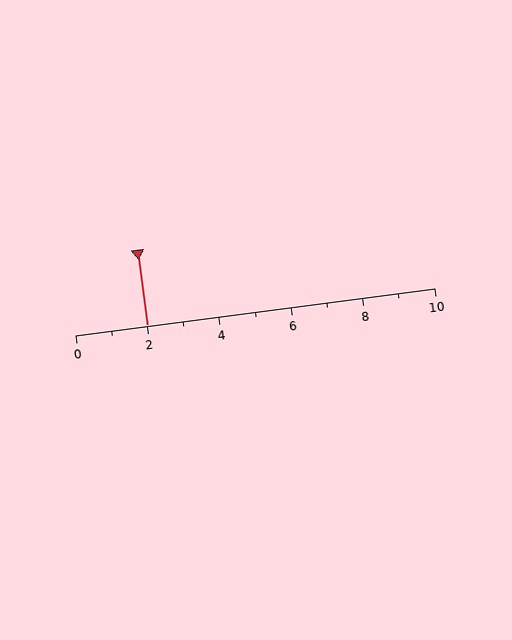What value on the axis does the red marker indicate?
The marker indicates approximately 2.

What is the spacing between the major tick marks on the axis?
The major ticks are spaced 2 apart.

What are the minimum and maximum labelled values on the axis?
The axis runs from 0 to 10.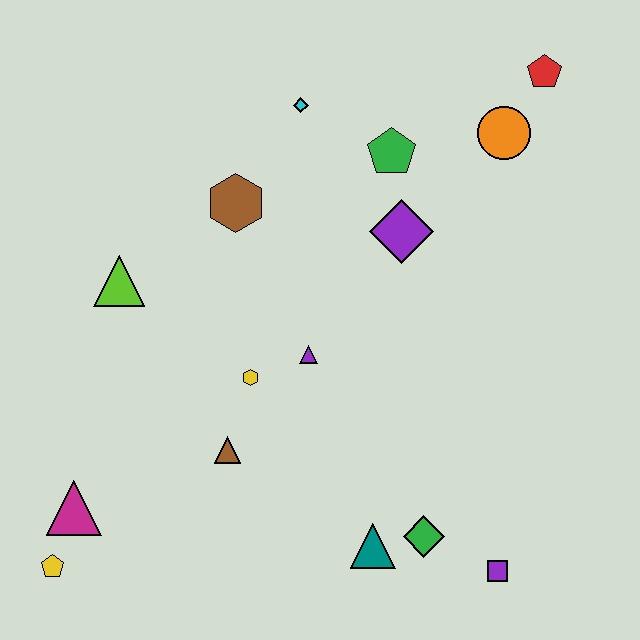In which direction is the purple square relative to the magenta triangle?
The purple square is to the right of the magenta triangle.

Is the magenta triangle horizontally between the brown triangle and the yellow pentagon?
Yes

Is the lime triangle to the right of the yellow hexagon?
No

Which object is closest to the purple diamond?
The green pentagon is closest to the purple diamond.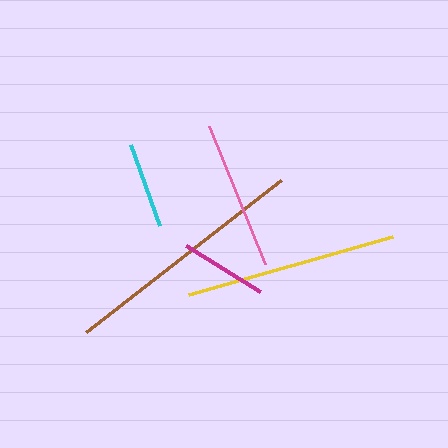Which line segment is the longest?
The brown line is the longest at approximately 248 pixels.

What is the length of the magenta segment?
The magenta segment is approximately 87 pixels long.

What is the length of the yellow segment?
The yellow segment is approximately 211 pixels long.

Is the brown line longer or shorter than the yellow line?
The brown line is longer than the yellow line.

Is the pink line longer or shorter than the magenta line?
The pink line is longer than the magenta line.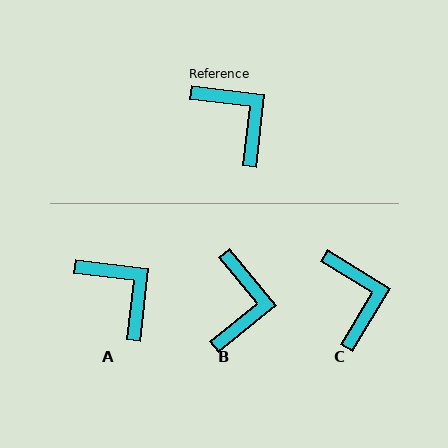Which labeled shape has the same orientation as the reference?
A.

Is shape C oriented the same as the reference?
No, it is off by about 25 degrees.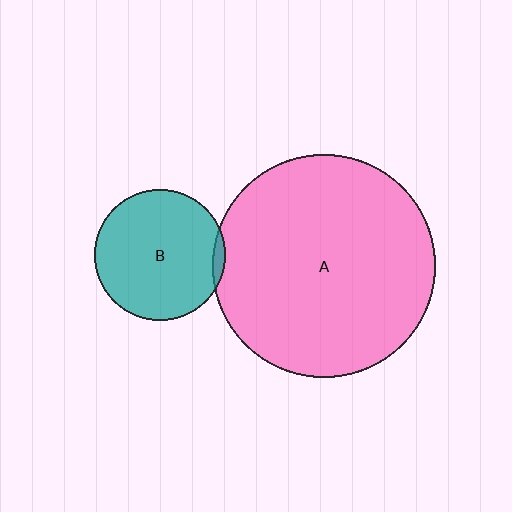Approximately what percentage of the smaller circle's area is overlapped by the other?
Approximately 5%.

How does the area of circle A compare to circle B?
Approximately 2.9 times.